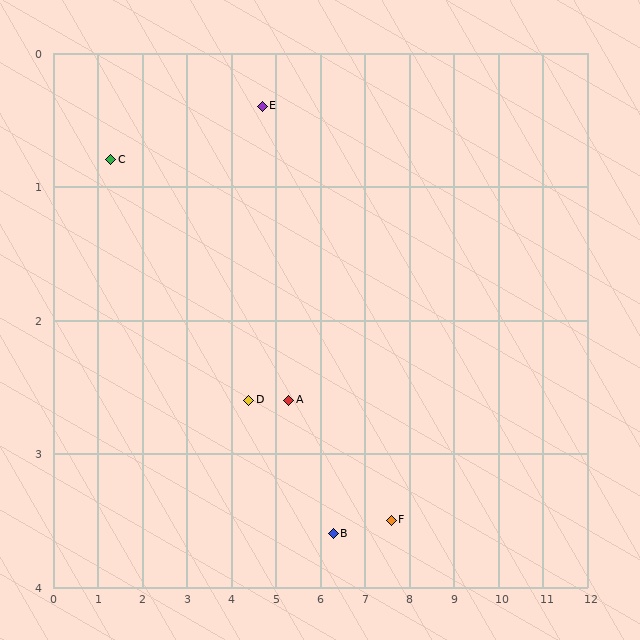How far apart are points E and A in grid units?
Points E and A are about 2.3 grid units apart.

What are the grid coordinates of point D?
Point D is at approximately (4.4, 2.6).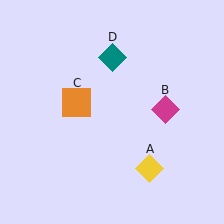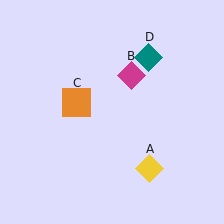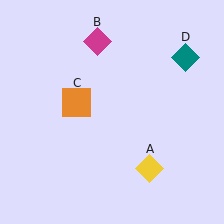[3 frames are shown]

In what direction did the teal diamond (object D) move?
The teal diamond (object D) moved right.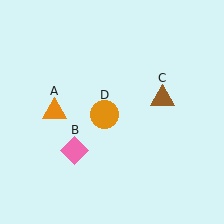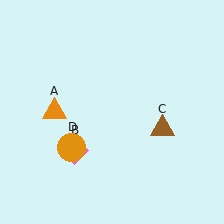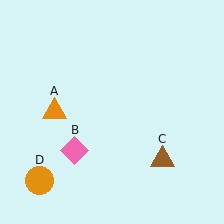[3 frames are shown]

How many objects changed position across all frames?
2 objects changed position: brown triangle (object C), orange circle (object D).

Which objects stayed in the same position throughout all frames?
Orange triangle (object A) and pink diamond (object B) remained stationary.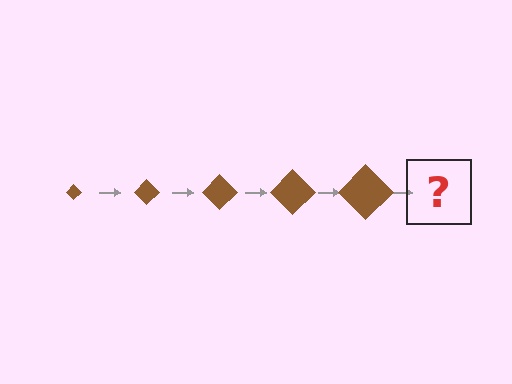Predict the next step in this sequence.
The next step is a brown diamond, larger than the previous one.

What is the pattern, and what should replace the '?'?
The pattern is that the diamond gets progressively larger each step. The '?' should be a brown diamond, larger than the previous one.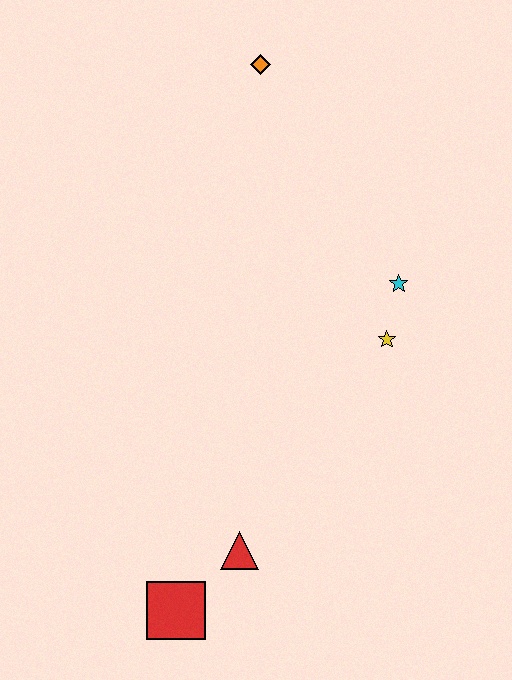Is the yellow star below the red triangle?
No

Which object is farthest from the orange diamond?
The red square is farthest from the orange diamond.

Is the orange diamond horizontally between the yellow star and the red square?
Yes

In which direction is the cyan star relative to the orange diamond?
The cyan star is below the orange diamond.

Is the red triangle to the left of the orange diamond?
Yes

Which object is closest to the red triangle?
The red square is closest to the red triangle.